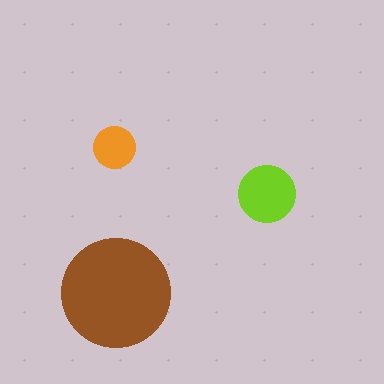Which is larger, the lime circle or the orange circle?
The lime one.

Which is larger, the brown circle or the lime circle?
The brown one.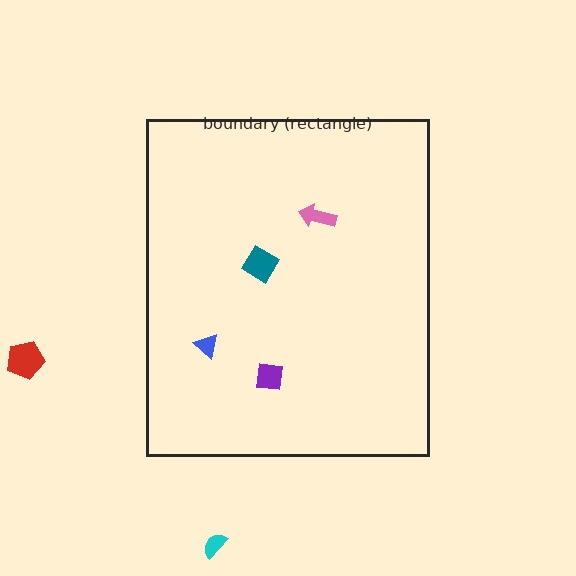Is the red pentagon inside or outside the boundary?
Outside.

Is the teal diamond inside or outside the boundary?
Inside.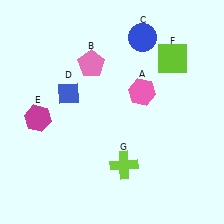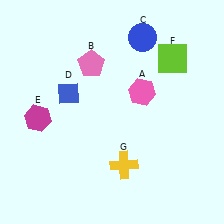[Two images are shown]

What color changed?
The cross (G) changed from lime in Image 1 to yellow in Image 2.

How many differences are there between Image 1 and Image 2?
There is 1 difference between the two images.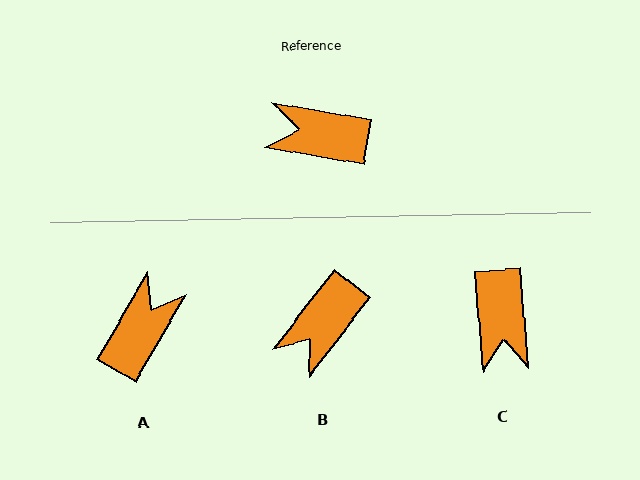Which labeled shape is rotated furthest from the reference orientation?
A, about 110 degrees away.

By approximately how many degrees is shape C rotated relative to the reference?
Approximately 105 degrees counter-clockwise.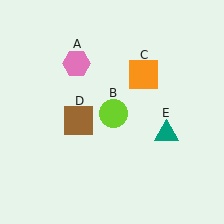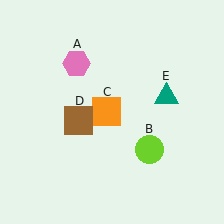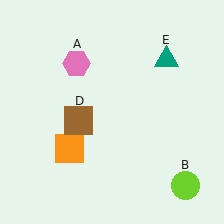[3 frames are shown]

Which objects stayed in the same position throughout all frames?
Pink hexagon (object A) and brown square (object D) remained stationary.